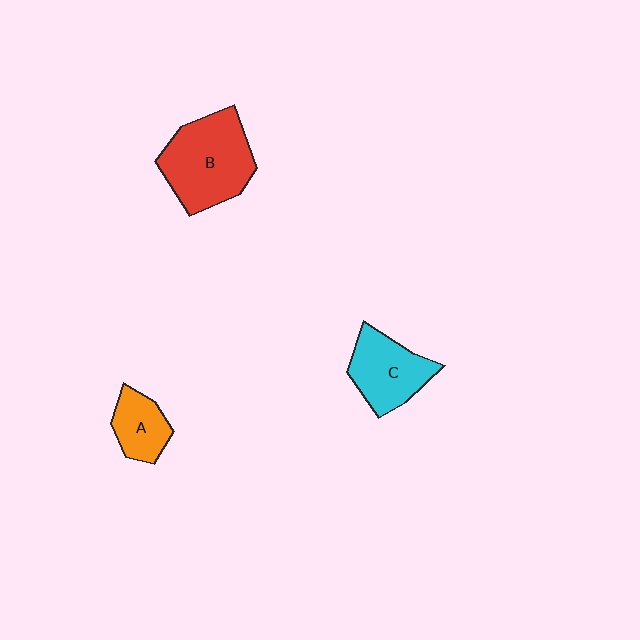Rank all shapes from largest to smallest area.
From largest to smallest: B (red), C (cyan), A (orange).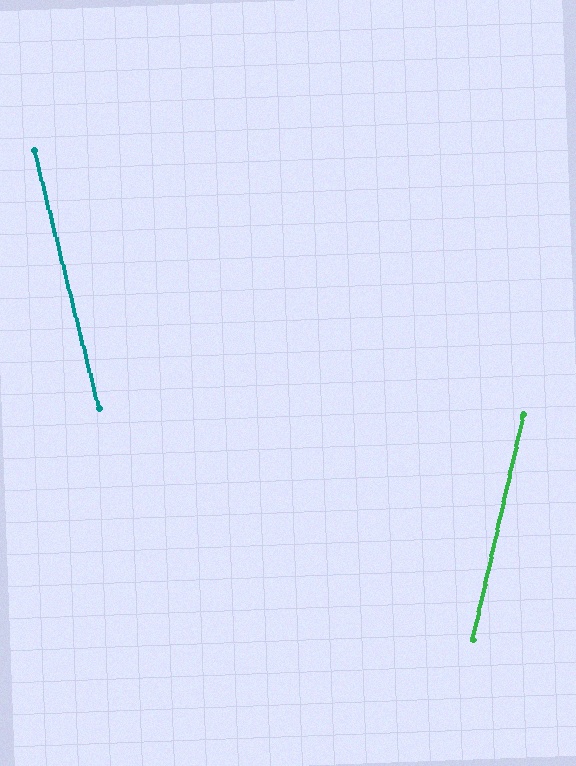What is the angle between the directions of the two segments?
Approximately 27 degrees.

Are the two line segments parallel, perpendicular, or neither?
Neither parallel nor perpendicular — they differ by about 27°.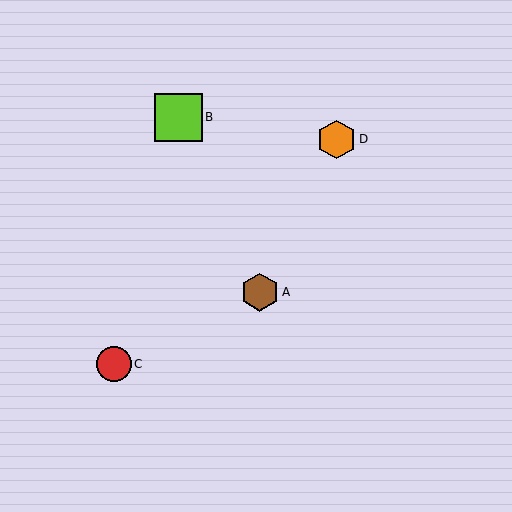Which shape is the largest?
The lime square (labeled B) is the largest.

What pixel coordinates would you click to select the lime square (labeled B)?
Click at (178, 117) to select the lime square B.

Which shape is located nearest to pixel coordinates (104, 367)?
The red circle (labeled C) at (114, 364) is nearest to that location.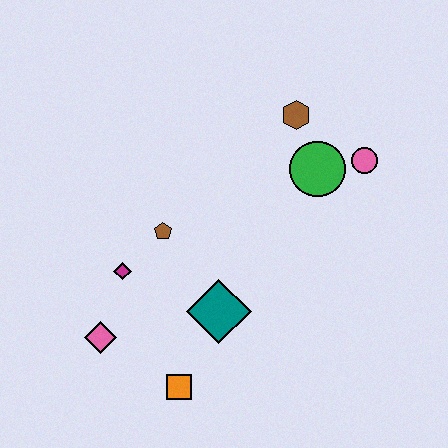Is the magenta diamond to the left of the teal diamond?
Yes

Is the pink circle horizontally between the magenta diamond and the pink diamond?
No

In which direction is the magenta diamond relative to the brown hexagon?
The magenta diamond is to the left of the brown hexagon.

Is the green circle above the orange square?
Yes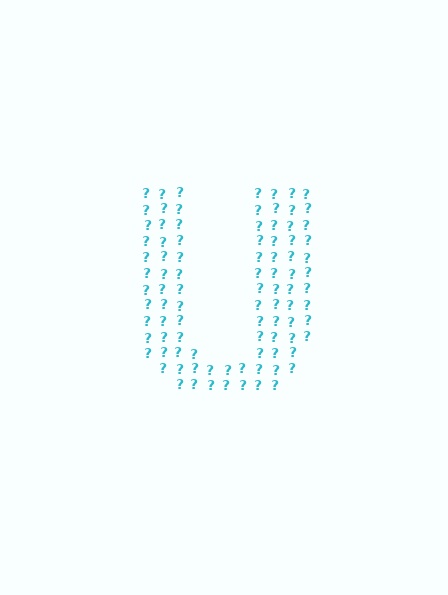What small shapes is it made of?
It is made of small question marks.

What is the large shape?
The large shape is the letter U.